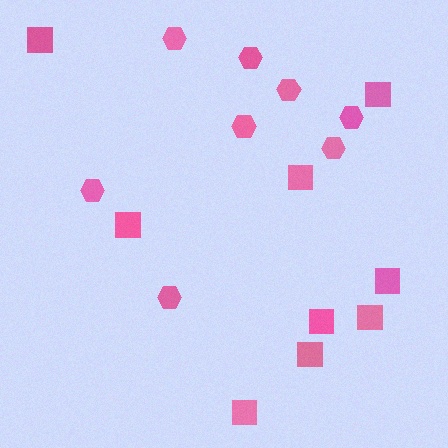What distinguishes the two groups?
There are 2 groups: one group of squares (9) and one group of hexagons (8).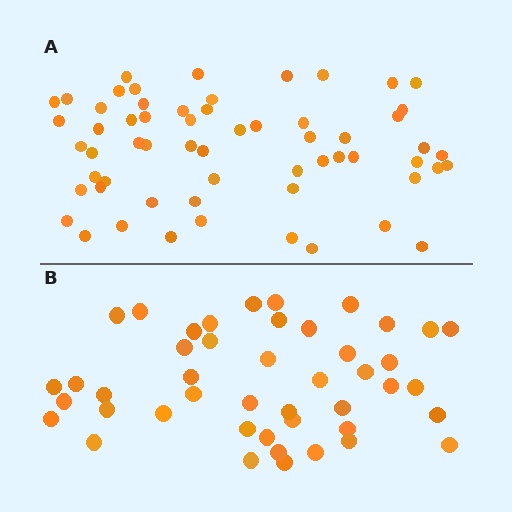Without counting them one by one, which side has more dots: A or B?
Region A (the top region) has more dots.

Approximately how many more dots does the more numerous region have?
Region A has approximately 15 more dots than region B.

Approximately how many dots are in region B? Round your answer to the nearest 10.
About 40 dots. (The exact count is 45, which rounds to 40.)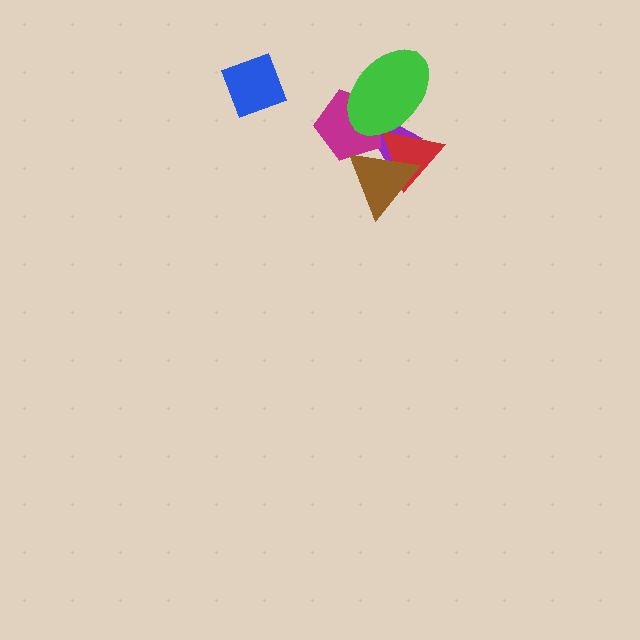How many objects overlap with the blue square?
0 objects overlap with the blue square.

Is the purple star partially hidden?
Yes, it is partially covered by another shape.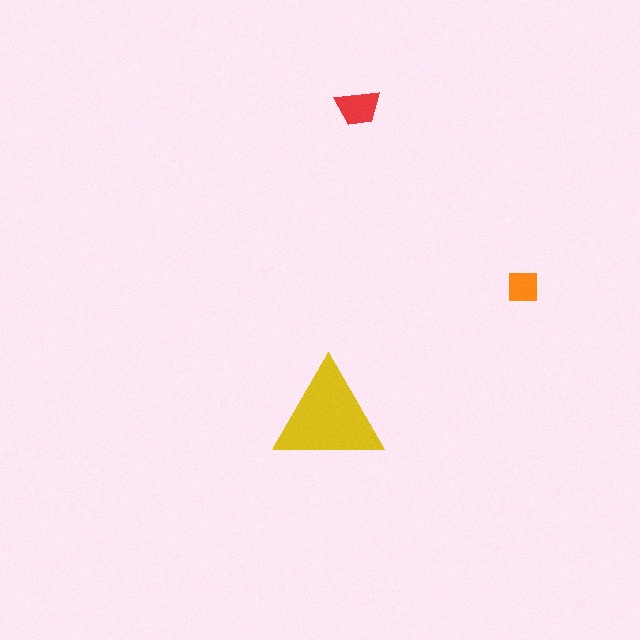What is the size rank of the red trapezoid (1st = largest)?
2nd.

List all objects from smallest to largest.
The orange square, the red trapezoid, the yellow triangle.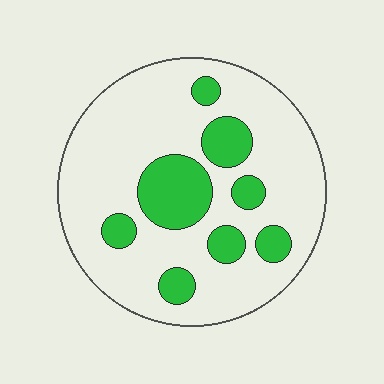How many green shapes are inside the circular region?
8.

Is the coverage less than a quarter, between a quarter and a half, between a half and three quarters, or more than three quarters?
Less than a quarter.